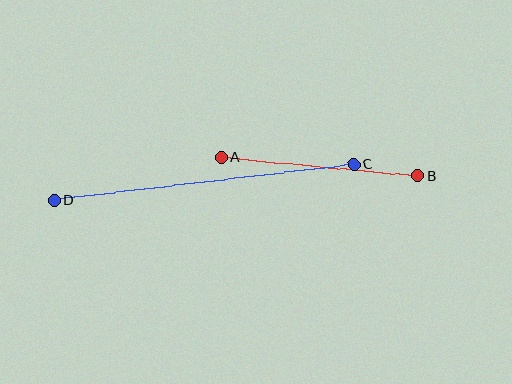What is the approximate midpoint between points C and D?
The midpoint is at approximately (204, 182) pixels.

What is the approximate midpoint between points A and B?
The midpoint is at approximately (319, 167) pixels.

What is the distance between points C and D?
The distance is approximately 302 pixels.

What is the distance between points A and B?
The distance is approximately 197 pixels.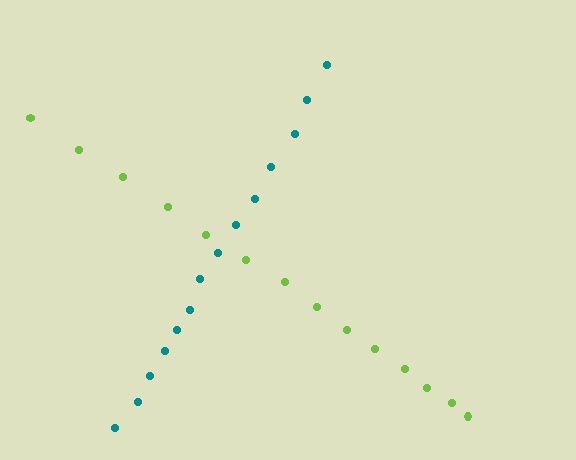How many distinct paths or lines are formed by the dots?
There are 2 distinct paths.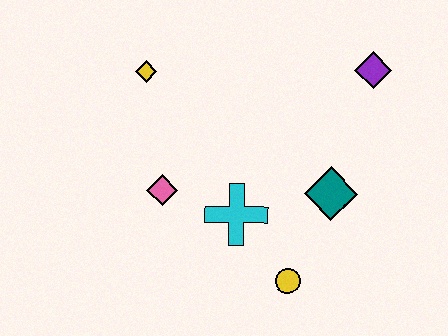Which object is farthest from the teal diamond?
The yellow diamond is farthest from the teal diamond.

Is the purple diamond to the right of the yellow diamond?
Yes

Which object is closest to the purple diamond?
The teal diamond is closest to the purple diamond.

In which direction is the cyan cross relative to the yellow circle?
The cyan cross is above the yellow circle.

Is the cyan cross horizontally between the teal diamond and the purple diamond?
No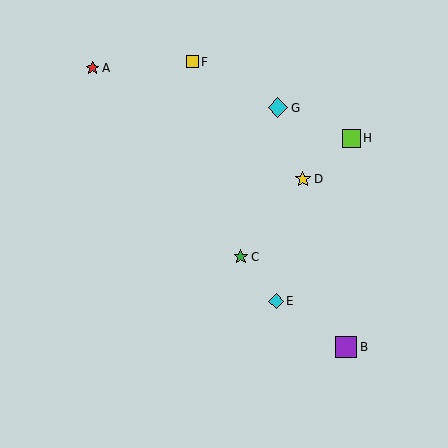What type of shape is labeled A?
Shape A is a red star.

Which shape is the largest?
The purple square (labeled B) is the largest.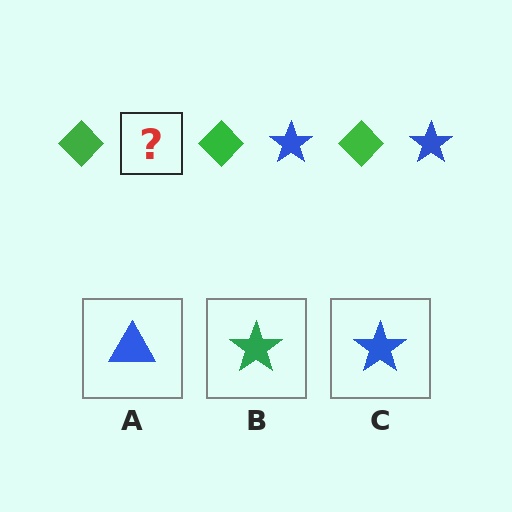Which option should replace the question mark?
Option C.